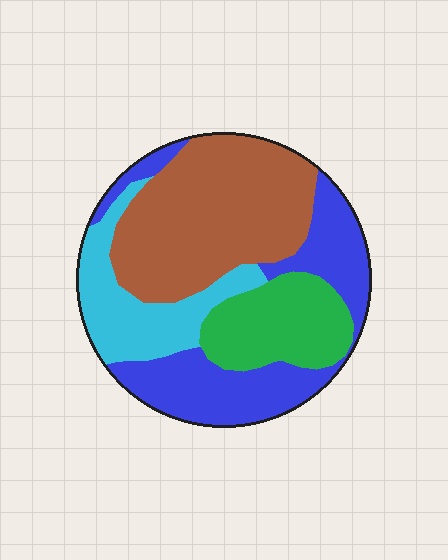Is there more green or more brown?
Brown.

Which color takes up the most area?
Brown, at roughly 35%.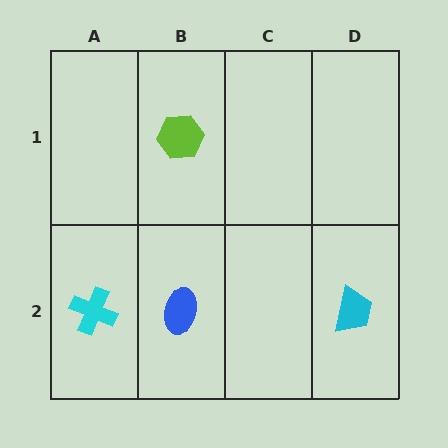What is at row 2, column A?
A cyan cross.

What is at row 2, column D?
A cyan trapezoid.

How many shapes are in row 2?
3 shapes.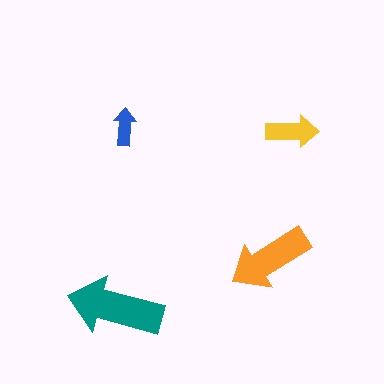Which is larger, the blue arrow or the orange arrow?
The orange one.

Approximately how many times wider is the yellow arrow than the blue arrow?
About 1.5 times wider.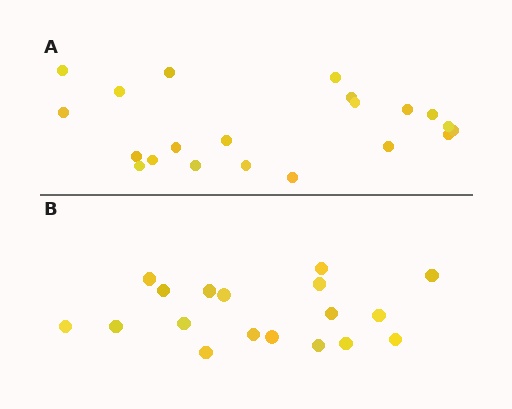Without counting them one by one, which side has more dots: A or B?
Region A (the top region) has more dots.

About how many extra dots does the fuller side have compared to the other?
Region A has just a few more — roughly 2 or 3 more dots than region B.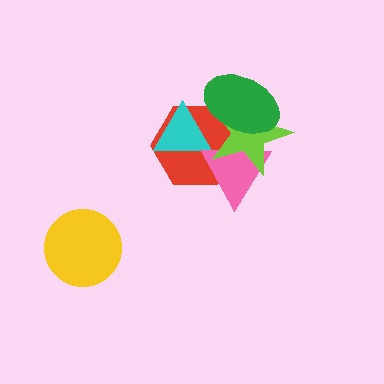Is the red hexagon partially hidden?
Yes, it is partially covered by another shape.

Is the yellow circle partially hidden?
No, no other shape covers it.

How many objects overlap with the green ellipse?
3 objects overlap with the green ellipse.